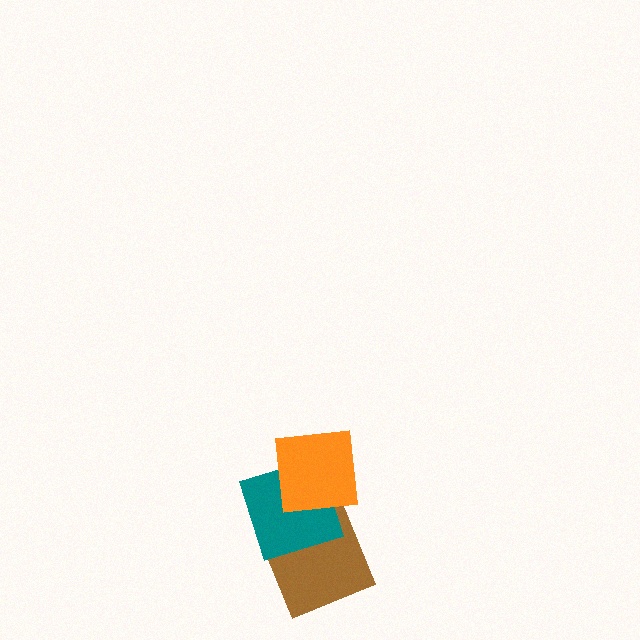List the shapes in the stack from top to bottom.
From top to bottom: the orange square, the teal square, the brown square.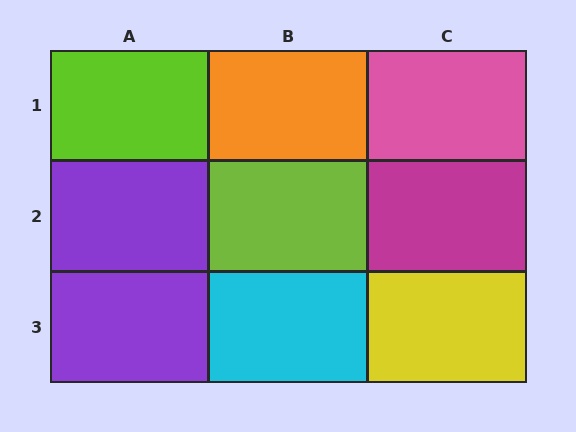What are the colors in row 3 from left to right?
Purple, cyan, yellow.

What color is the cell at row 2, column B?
Lime.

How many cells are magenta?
1 cell is magenta.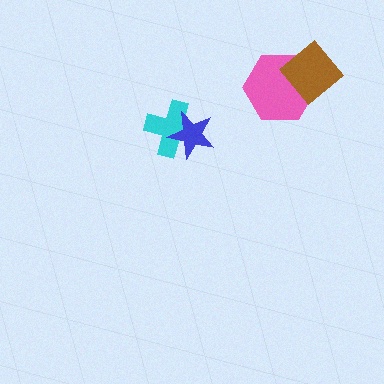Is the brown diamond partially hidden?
No, no other shape covers it.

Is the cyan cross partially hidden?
Yes, it is partially covered by another shape.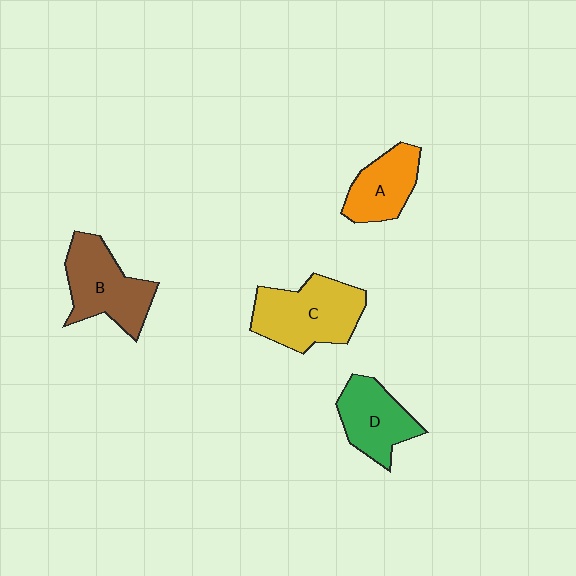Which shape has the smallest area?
Shape A (orange).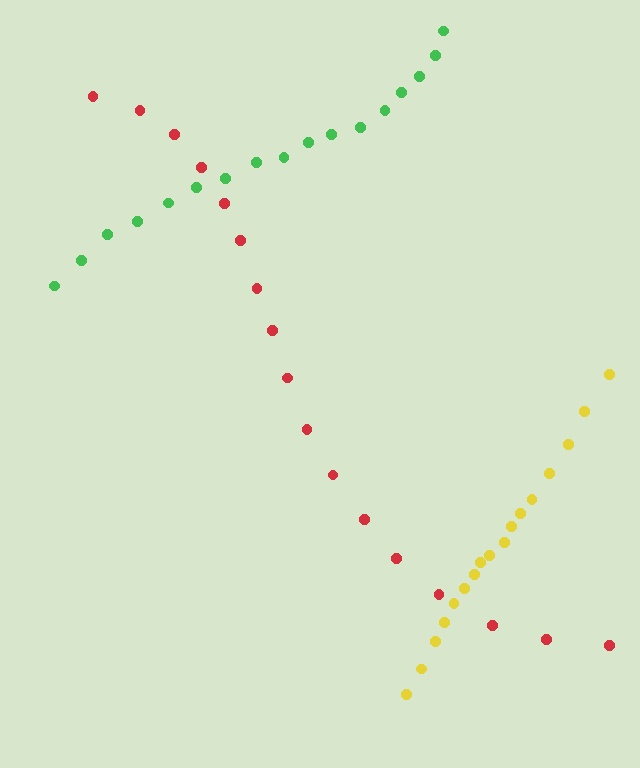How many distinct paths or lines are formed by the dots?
There are 3 distinct paths.